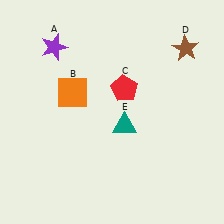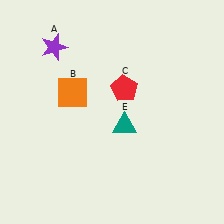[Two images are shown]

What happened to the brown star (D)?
The brown star (D) was removed in Image 2. It was in the top-right area of Image 1.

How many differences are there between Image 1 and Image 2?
There is 1 difference between the two images.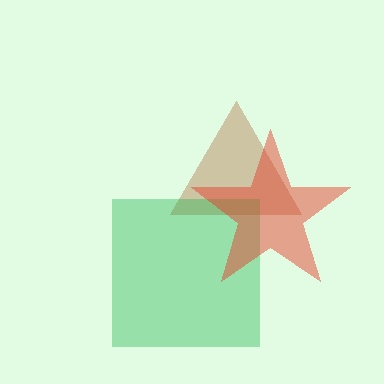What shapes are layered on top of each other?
The layered shapes are: a brown triangle, a green square, a red star.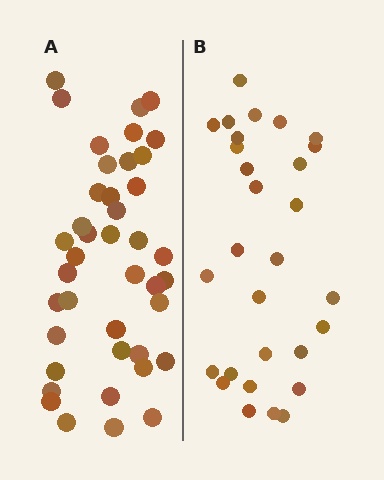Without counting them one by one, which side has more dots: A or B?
Region A (the left region) has more dots.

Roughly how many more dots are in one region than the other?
Region A has roughly 12 or so more dots than region B.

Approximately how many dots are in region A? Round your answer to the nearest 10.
About 40 dots. (The exact count is 41, which rounds to 40.)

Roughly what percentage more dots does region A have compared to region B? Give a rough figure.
About 40% more.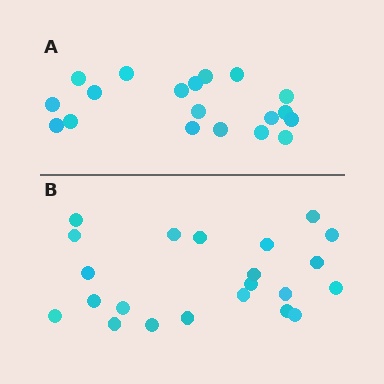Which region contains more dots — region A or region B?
Region B (the bottom region) has more dots.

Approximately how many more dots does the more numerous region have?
Region B has just a few more — roughly 2 or 3 more dots than region A.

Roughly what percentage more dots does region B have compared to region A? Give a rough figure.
About 15% more.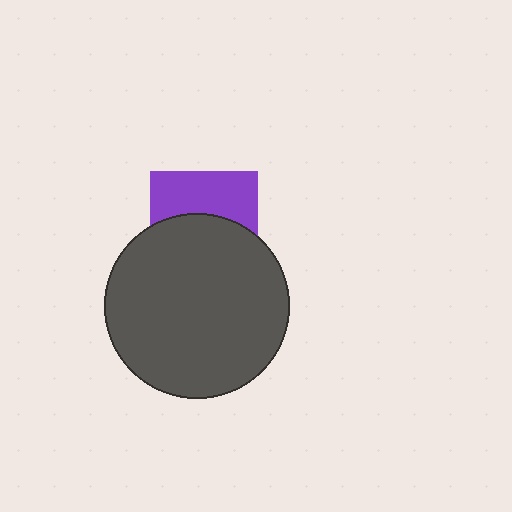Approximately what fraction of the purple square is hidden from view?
Roughly 56% of the purple square is hidden behind the dark gray circle.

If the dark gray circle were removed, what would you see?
You would see the complete purple square.